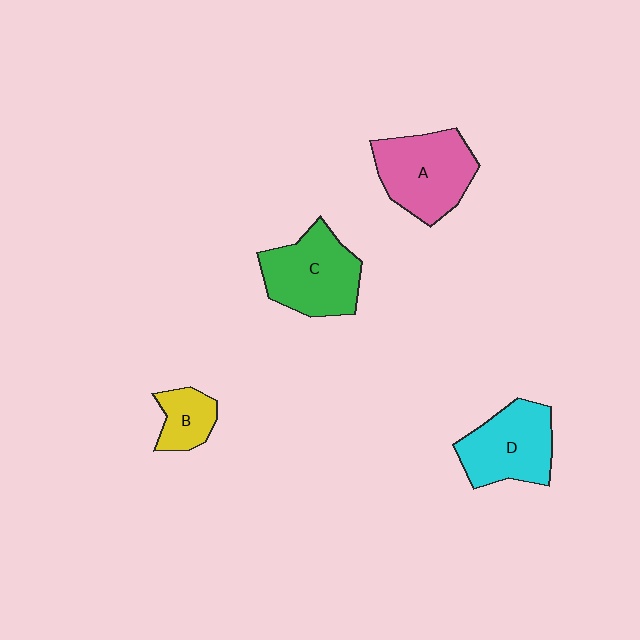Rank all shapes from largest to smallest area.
From largest to smallest: A (pink), C (green), D (cyan), B (yellow).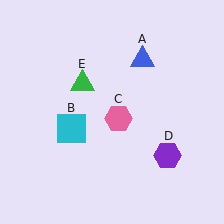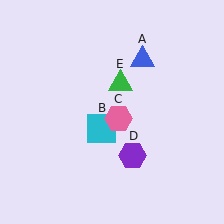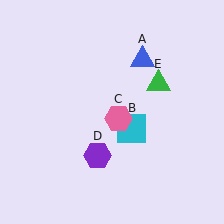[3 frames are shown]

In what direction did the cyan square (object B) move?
The cyan square (object B) moved right.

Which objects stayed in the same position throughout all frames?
Blue triangle (object A) and pink hexagon (object C) remained stationary.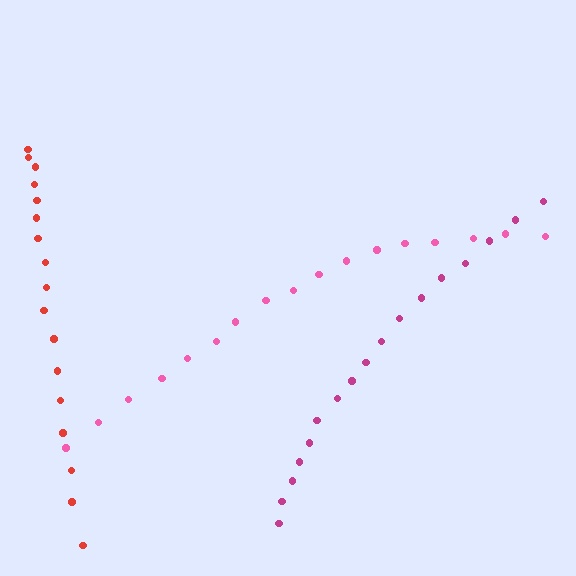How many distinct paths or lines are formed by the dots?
There are 3 distinct paths.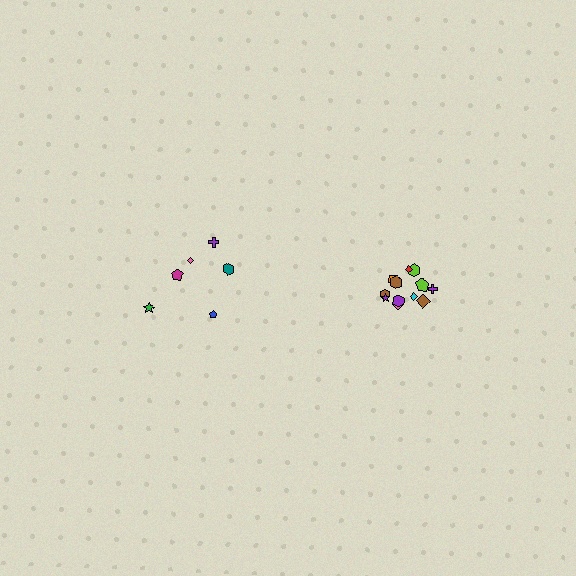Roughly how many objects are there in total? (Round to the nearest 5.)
Roughly 20 objects in total.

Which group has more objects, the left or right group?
The right group.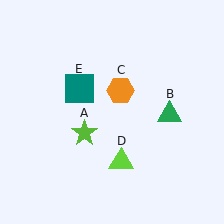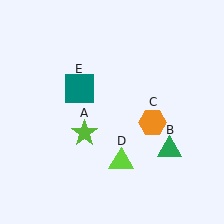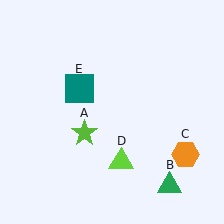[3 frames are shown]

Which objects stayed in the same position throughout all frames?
Lime star (object A) and lime triangle (object D) and teal square (object E) remained stationary.